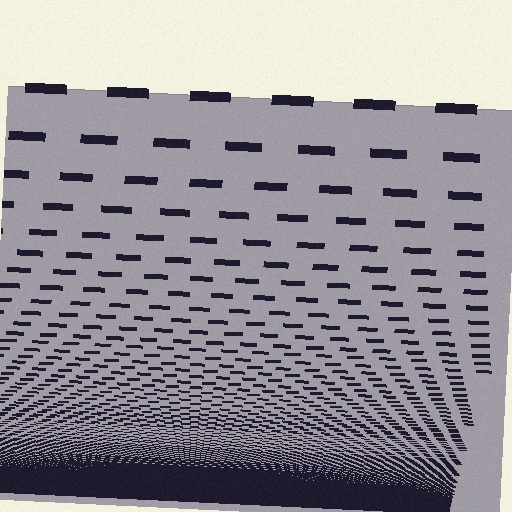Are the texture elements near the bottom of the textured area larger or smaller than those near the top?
Smaller. The gradient is inverted — elements near the bottom are smaller and denser.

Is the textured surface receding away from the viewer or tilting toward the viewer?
The surface appears to tilt toward the viewer. Texture elements get larger and sparser toward the top.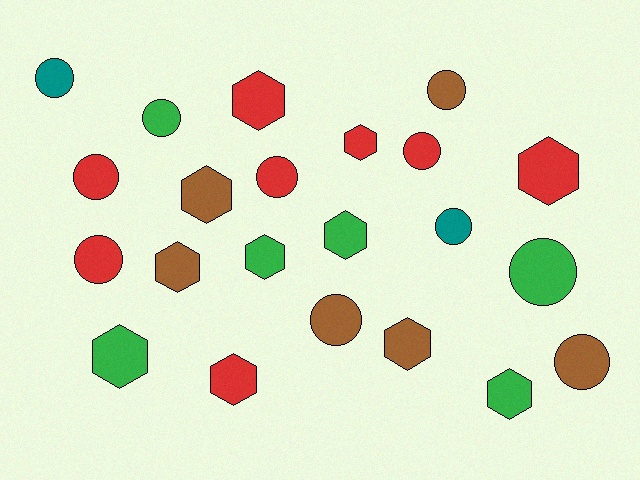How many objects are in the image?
There are 22 objects.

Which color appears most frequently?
Red, with 8 objects.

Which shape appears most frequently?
Hexagon, with 11 objects.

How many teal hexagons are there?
There are no teal hexagons.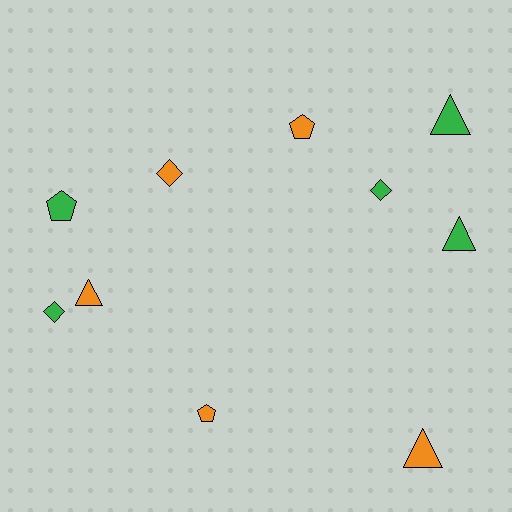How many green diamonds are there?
There are 2 green diamonds.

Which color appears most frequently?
Green, with 5 objects.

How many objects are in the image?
There are 10 objects.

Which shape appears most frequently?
Triangle, with 4 objects.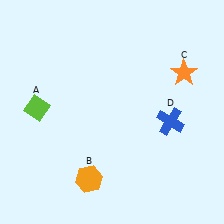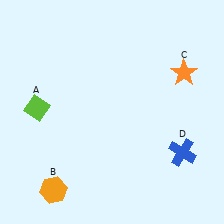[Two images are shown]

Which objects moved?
The objects that moved are: the orange hexagon (B), the blue cross (D).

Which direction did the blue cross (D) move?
The blue cross (D) moved down.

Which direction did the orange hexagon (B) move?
The orange hexagon (B) moved left.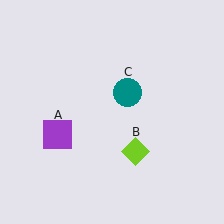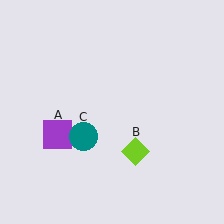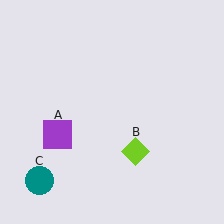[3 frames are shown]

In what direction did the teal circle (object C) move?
The teal circle (object C) moved down and to the left.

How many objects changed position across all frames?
1 object changed position: teal circle (object C).